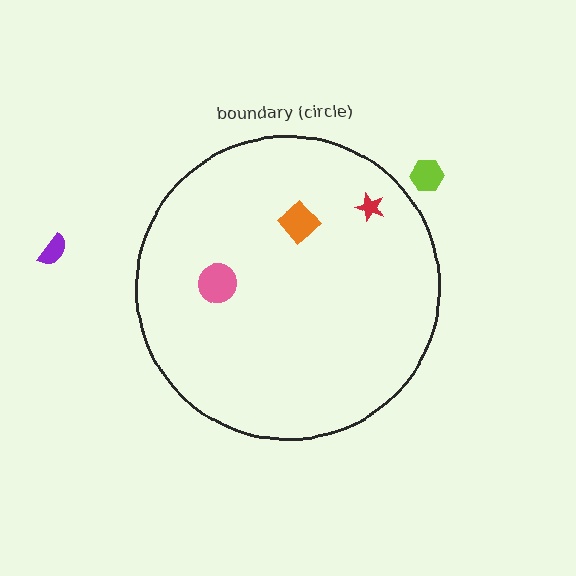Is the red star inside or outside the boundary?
Inside.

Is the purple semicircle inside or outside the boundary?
Outside.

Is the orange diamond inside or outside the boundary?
Inside.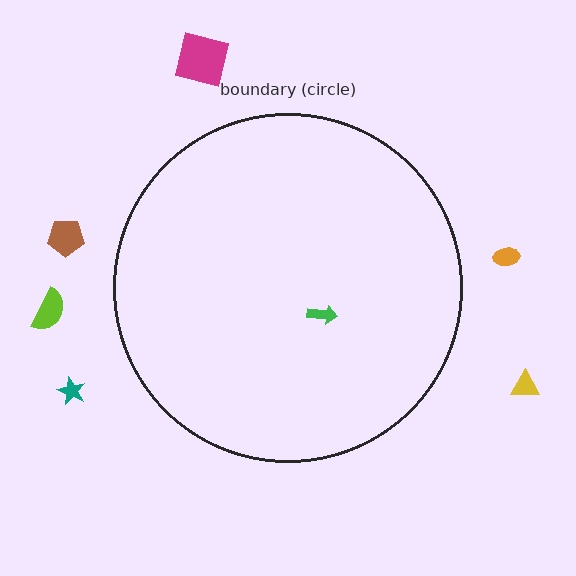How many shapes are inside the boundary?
1 inside, 6 outside.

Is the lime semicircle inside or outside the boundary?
Outside.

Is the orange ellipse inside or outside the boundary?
Outside.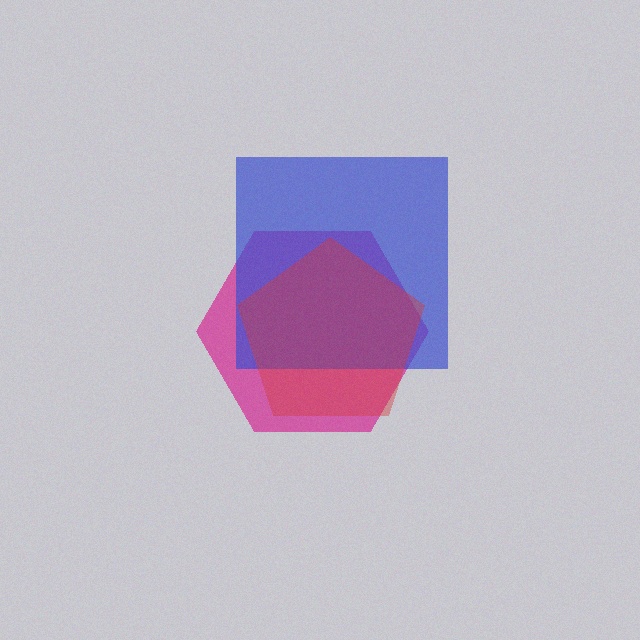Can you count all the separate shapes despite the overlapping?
Yes, there are 3 separate shapes.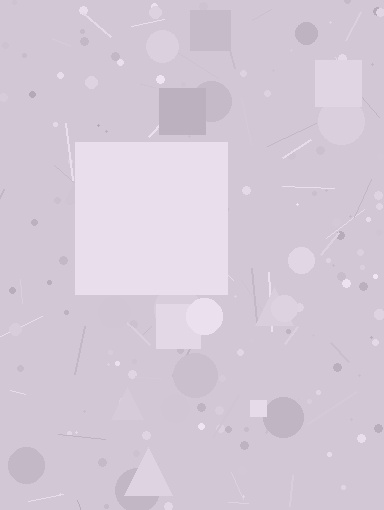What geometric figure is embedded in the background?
A square is embedded in the background.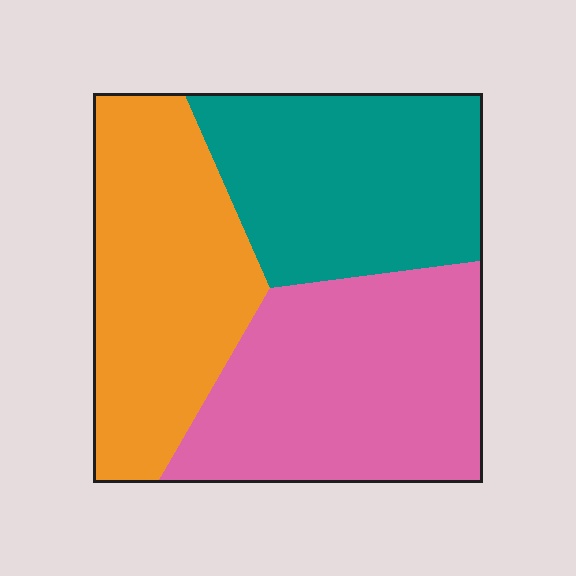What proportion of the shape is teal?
Teal takes up between a quarter and a half of the shape.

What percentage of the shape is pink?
Pink takes up between a quarter and a half of the shape.